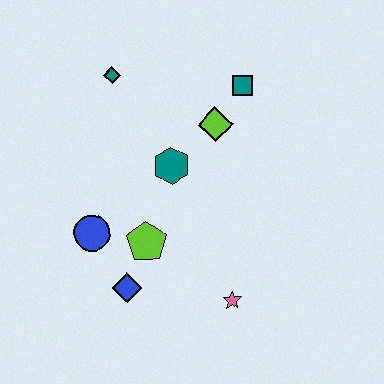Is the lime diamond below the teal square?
Yes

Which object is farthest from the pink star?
The teal diamond is farthest from the pink star.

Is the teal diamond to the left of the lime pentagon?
Yes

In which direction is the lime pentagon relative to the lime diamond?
The lime pentagon is below the lime diamond.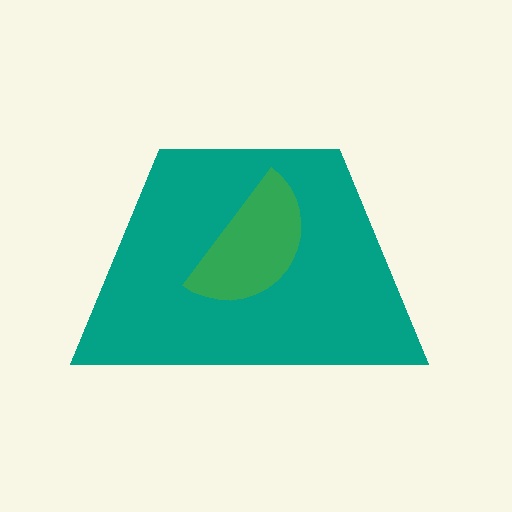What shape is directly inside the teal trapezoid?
The green semicircle.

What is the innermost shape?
The green semicircle.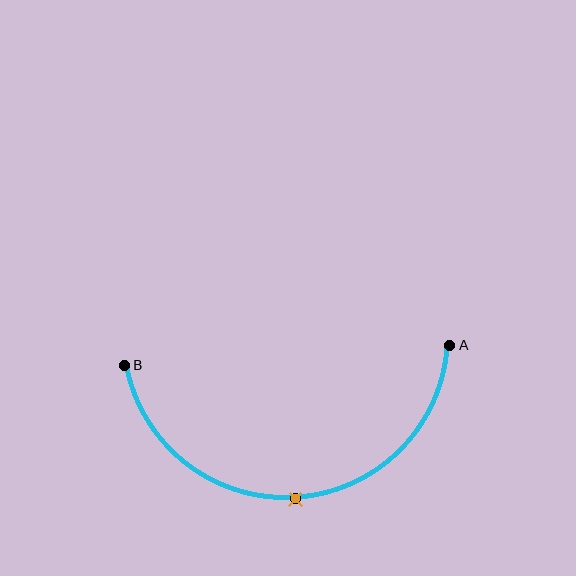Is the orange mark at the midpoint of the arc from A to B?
Yes. The orange mark lies on the arc at equal arc-length from both A and B — it is the arc midpoint.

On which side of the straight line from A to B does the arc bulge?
The arc bulges below the straight line connecting A and B.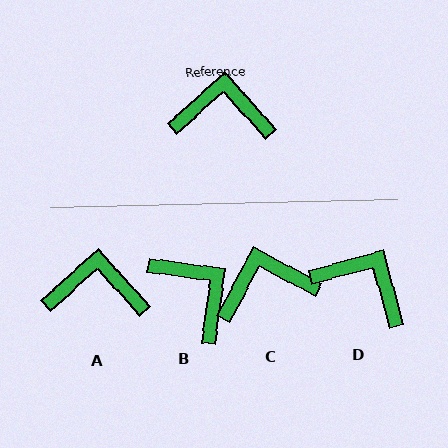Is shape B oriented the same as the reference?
No, it is off by about 50 degrees.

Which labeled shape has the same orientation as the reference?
A.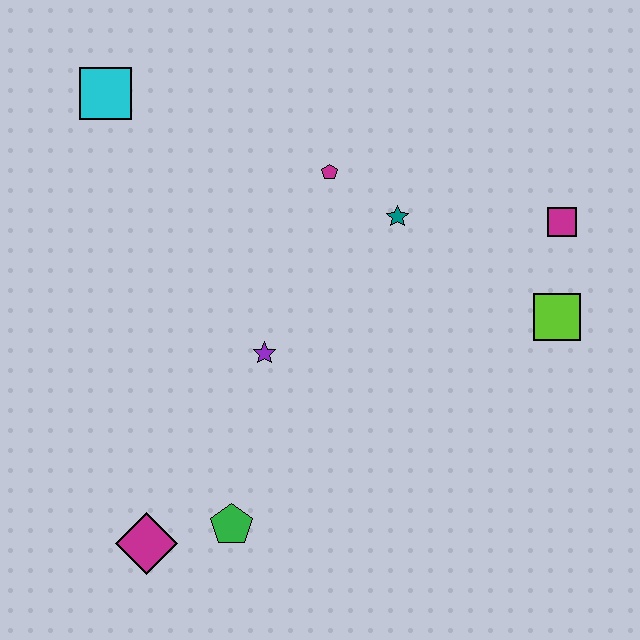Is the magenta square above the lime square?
Yes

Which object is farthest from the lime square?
The cyan square is farthest from the lime square.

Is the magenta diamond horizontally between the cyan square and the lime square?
Yes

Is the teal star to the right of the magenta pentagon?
Yes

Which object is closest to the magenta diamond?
The green pentagon is closest to the magenta diamond.